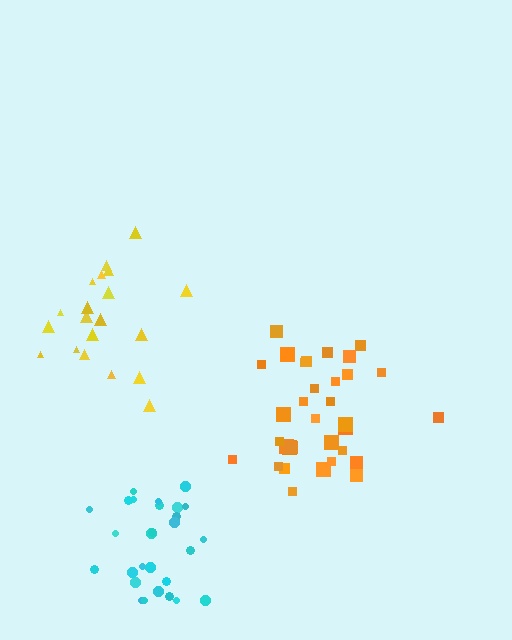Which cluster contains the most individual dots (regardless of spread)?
Orange (33).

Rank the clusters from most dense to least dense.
cyan, orange, yellow.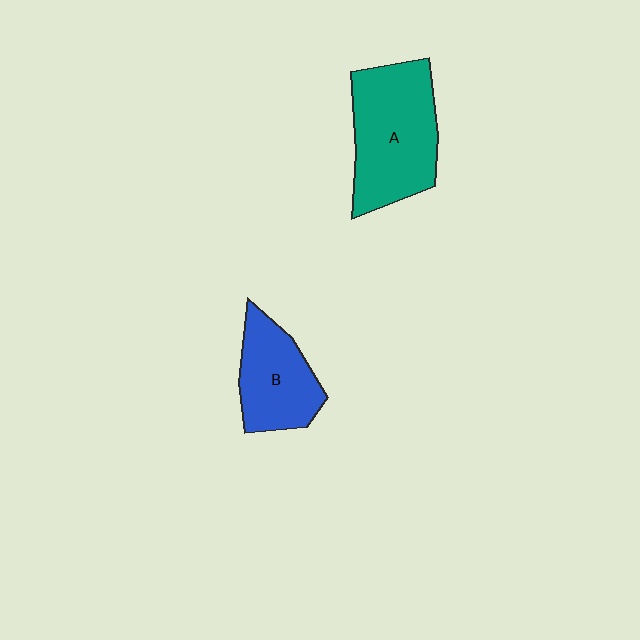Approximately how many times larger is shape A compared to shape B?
Approximately 1.5 times.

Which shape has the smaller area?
Shape B (blue).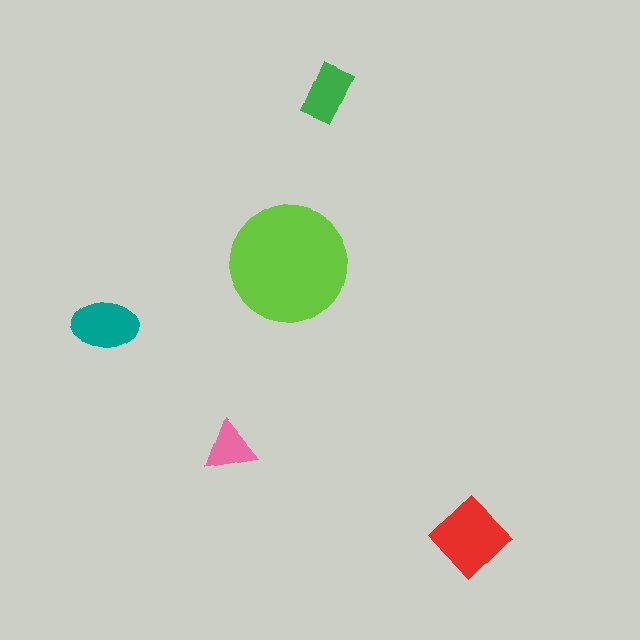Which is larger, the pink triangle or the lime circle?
The lime circle.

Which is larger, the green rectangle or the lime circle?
The lime circle.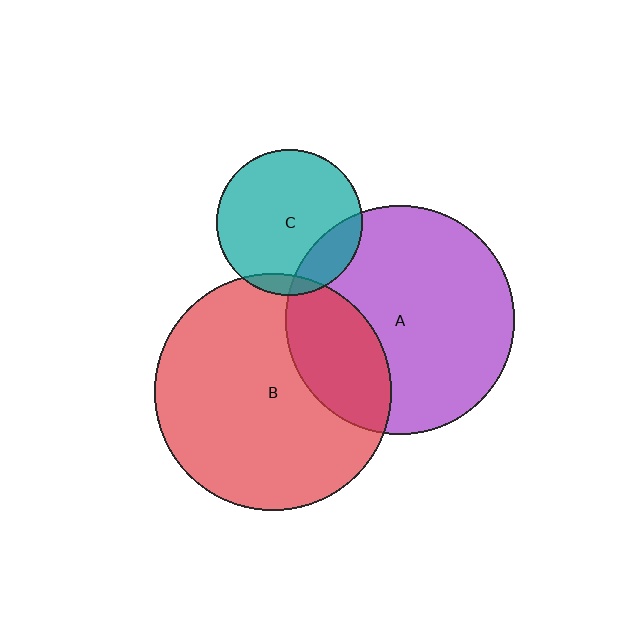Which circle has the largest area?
Circle B (red).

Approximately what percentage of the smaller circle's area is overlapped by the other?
Approximately 5%.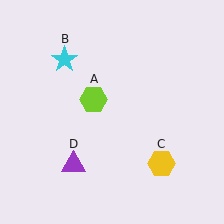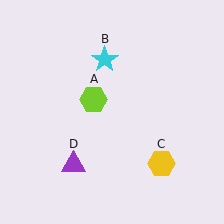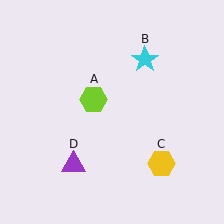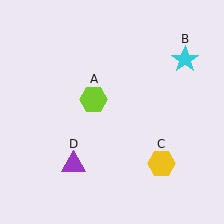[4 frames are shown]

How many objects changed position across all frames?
1 object changed position: cyan star (object B).